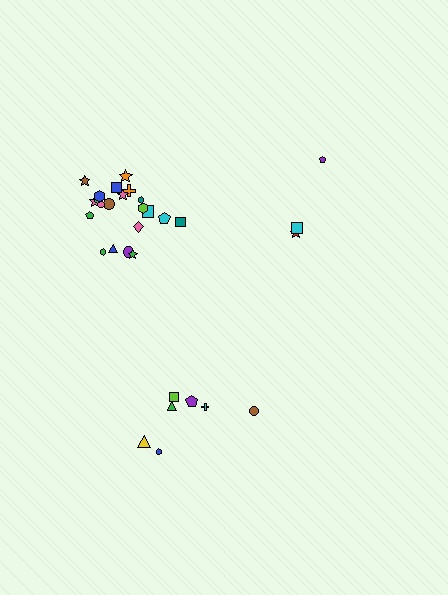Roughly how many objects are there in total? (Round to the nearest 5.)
Roughly 30 objects in total.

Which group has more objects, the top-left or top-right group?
The top-left group.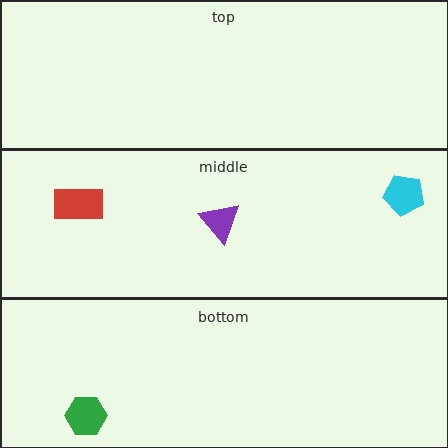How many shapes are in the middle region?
3.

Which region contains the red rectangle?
The middle region.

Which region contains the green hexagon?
The bottom region.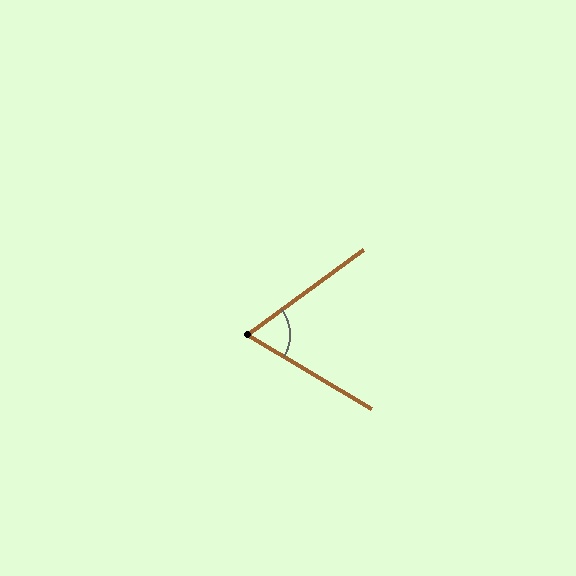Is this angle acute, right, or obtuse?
It is acute.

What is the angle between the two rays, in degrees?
Approximately 67 degrees.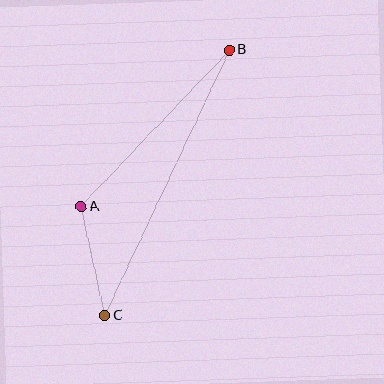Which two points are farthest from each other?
Points B and C are farthest from each other.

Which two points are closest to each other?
Points A and C are closest to each other.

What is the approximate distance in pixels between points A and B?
The distance between A and B is approximately 215 pixels.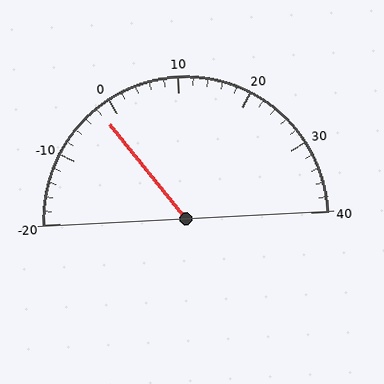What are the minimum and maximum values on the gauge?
The gauge ranges from -20 to 40.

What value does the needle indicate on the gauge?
The needle indicates approximately -2.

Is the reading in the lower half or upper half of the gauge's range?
The reading is in the lower half of the range (-20 to 40).